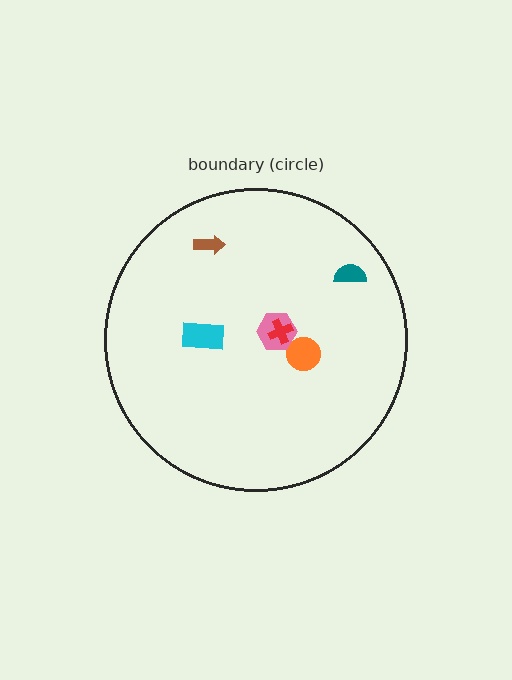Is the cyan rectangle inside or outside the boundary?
Inside.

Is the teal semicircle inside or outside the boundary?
Inside.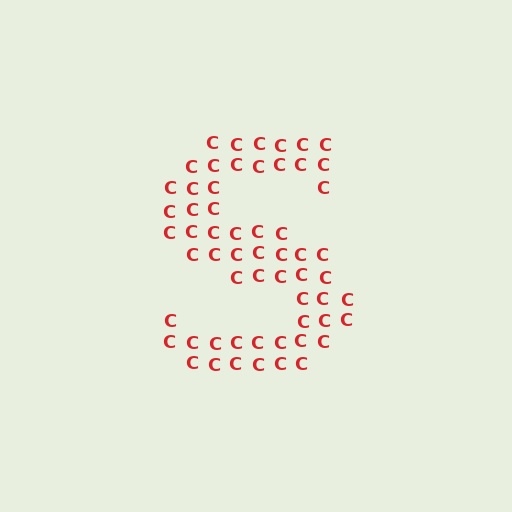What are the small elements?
The small elements are letter C's.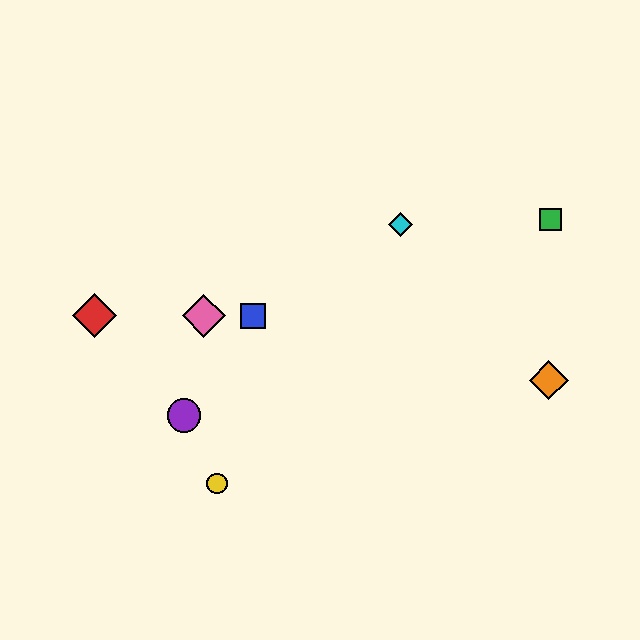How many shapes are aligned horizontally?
3 shapes (the red diamond, the blue square, the pink diamond) are aligned horizontally.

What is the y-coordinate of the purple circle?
The purple circle is at y≈416.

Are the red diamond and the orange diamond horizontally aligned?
No, the red diamond is at y≈316 and the orange diamond is at y≈380.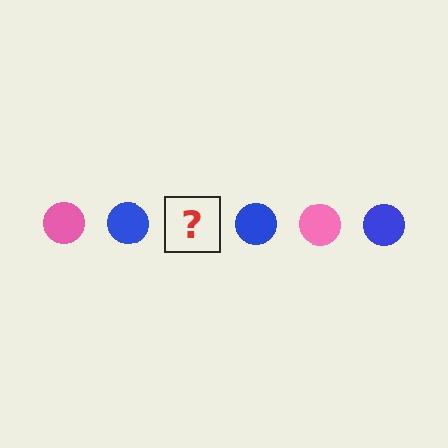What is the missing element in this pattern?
The missing element is a pink circle.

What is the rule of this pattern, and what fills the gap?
The rule is that the pattern cycles through pink, blue circles. The gap should be filled with a pink circle.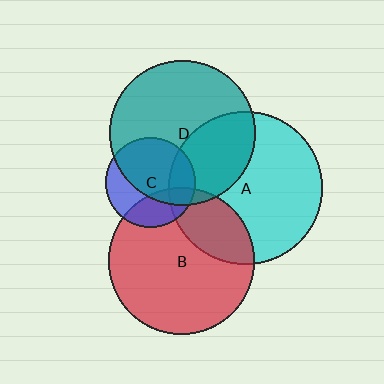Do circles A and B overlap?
Yes.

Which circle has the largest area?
Circle A (cyan).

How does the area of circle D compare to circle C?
Approximately 2.6 times.